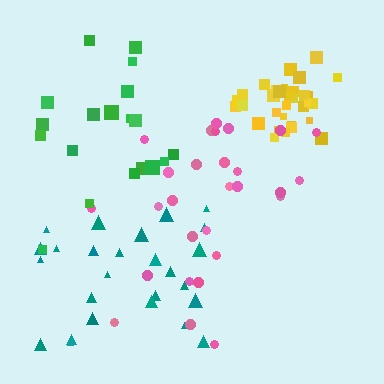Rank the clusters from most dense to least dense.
yellow, green, pink, teal.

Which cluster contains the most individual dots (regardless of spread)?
Yellow (34).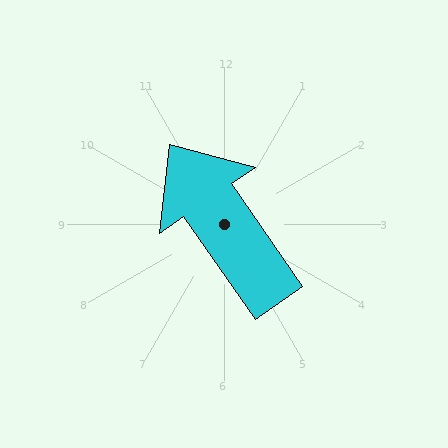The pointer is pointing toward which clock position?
Roughly 11 o'clock.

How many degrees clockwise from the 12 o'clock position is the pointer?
Approximately 325 degrees.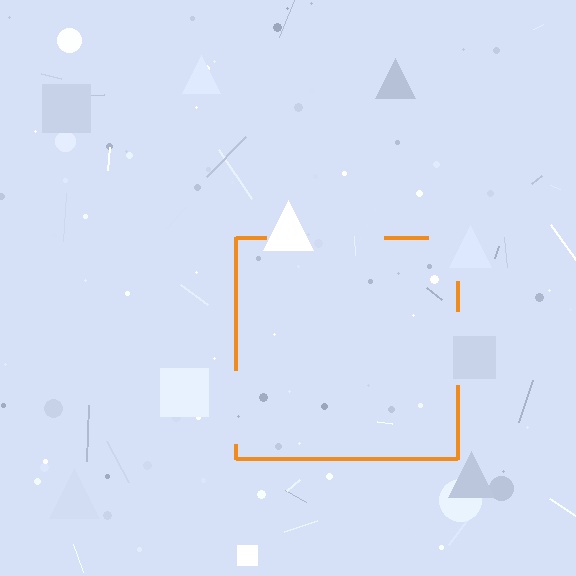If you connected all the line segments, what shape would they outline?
They would outline a square.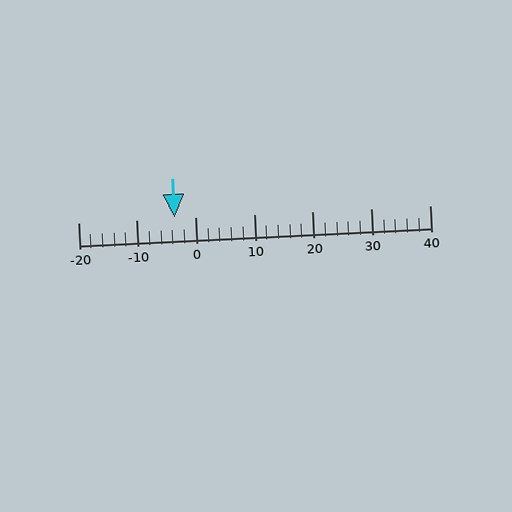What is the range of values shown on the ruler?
The ruler shows values from -20 to 40.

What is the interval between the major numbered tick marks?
The major tick marks are spaced 10 units apart.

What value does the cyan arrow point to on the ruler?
The cyan arrow points to approximately -4.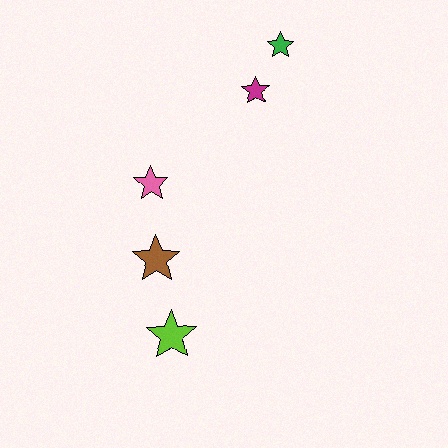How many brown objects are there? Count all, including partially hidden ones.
There is 1 brown object.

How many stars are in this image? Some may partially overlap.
There are 5 stars.